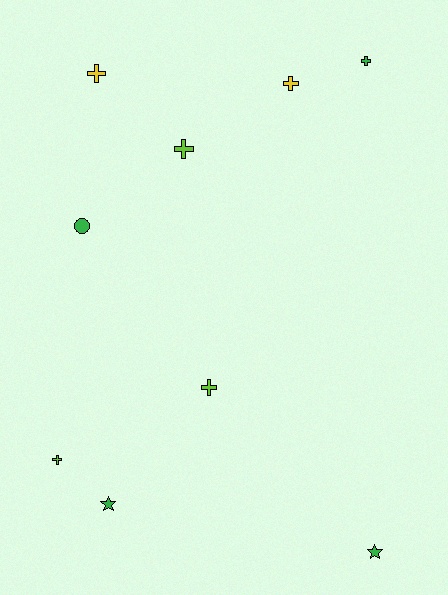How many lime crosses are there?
There are 3 lime crosses.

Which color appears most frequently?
Green, with 4 objects.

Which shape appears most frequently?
Cross, with 6 objects.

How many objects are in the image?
There are 9 objects.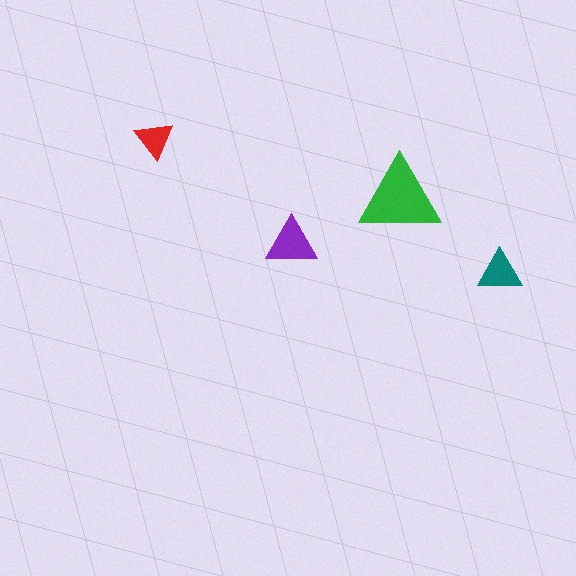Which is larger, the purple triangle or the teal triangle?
The purple one.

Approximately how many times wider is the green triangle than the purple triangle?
About 1.5 times wider.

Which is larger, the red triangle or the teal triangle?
The teal one.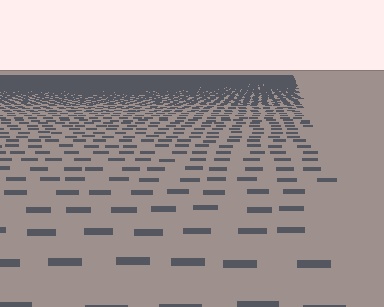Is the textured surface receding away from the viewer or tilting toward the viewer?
The surface is receding away from the viewer. Texture elements get smaller and denser toward the top.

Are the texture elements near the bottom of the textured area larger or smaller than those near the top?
Larger. Near the bottom, elements are closer to the viewer and appear at a bigger on-screen size.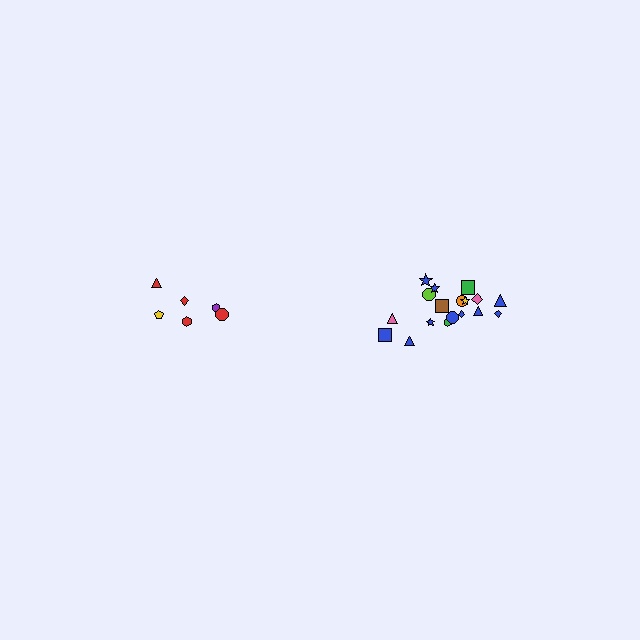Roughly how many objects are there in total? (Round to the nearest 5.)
Roughly 25 objects in total.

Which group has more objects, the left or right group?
The right group.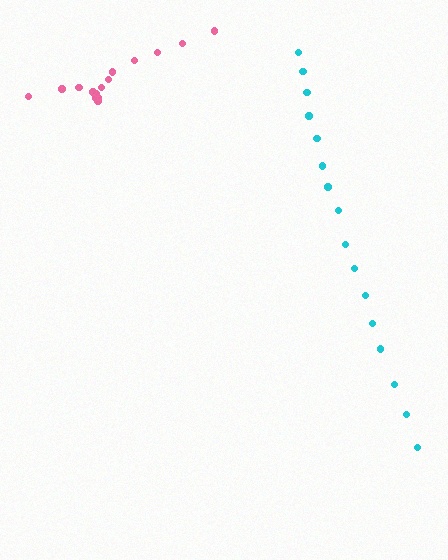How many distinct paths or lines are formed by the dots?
There are 2 distinct paths.